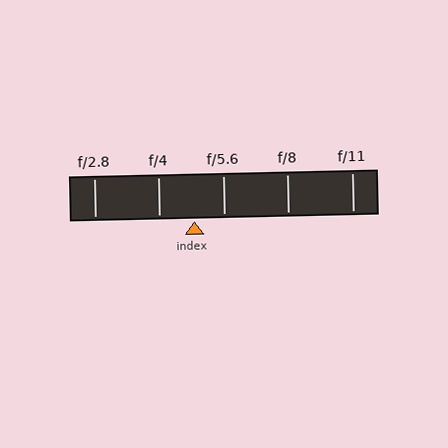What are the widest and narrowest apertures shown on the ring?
The widest aperture shown is f/2.8 and the narrowest is f/11.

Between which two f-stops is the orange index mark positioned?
The index mark is between f/4 and f/5.6.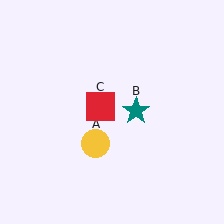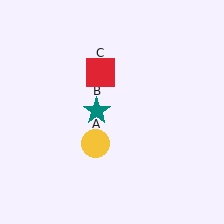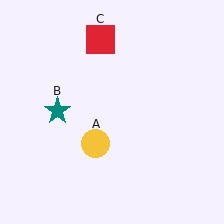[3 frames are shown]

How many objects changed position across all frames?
2 objects changed position: teal star (object B), red square (object C).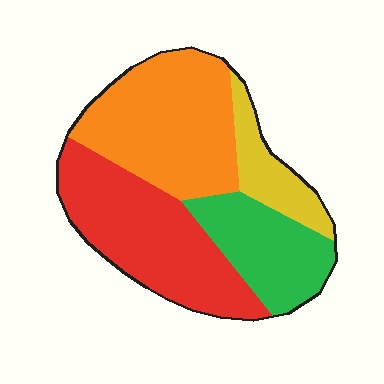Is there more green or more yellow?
Green.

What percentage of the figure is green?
Green covers about 20% of the figure.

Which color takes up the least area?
Yellow, at roughly 10%.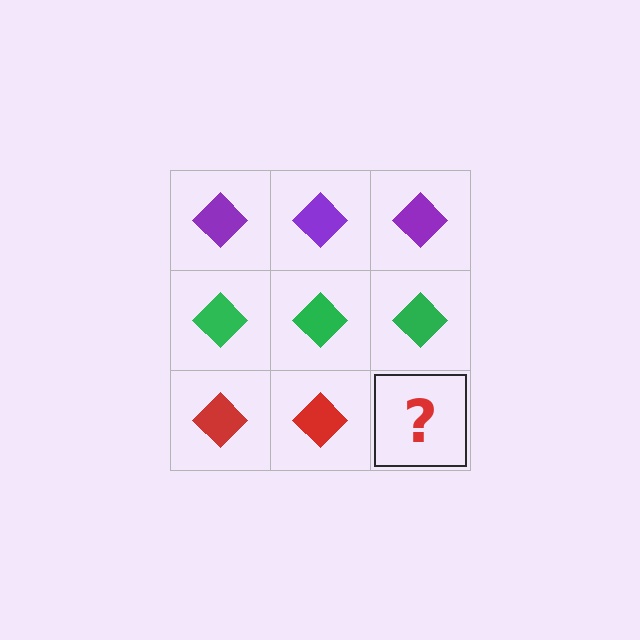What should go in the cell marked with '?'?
The missing cell should contain a red diamond.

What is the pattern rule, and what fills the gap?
The rule is that each row has a consistent color. The gap should be filled with a red diamond.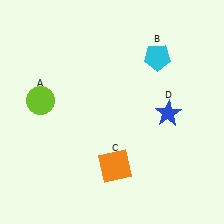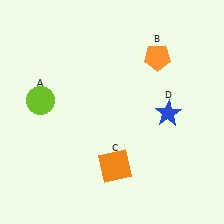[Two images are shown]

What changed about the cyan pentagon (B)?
In Image 1, B is cyan. In Image 2, it changed to orange.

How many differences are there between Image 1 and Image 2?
There is 1 difference between the two images.